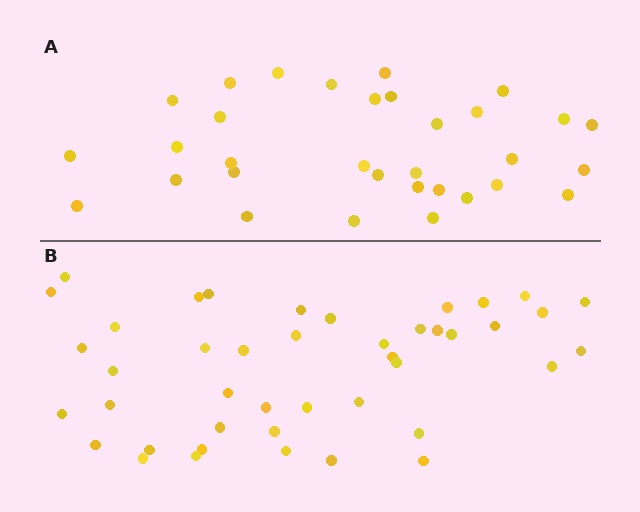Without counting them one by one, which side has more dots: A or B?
Region B (the bottom region) has more dots.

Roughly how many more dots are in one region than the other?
Region B has roughly 12 or so more dots than region A.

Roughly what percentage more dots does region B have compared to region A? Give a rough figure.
About 35% more.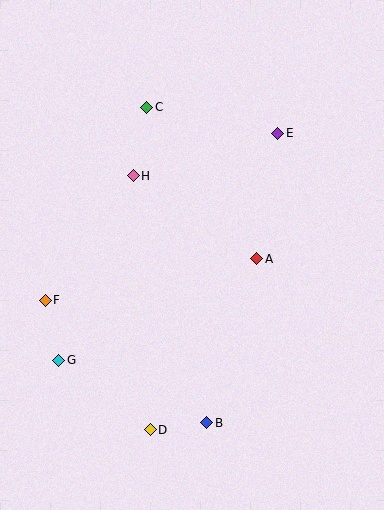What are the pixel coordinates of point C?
Point C is at (147, 107).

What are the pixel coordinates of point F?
Point F is at (45, 300).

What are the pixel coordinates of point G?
Point G is at (59, 360).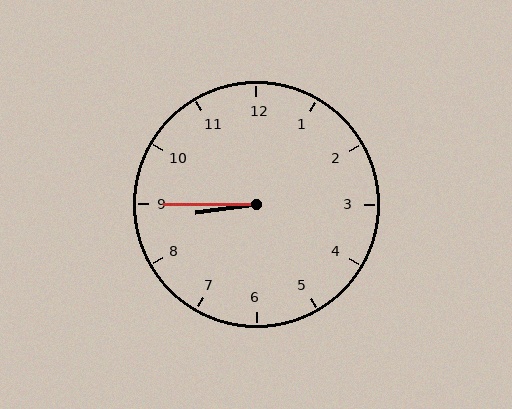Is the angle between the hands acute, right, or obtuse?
It is acute.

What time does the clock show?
8:45.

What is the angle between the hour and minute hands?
Approximately 8 degrees.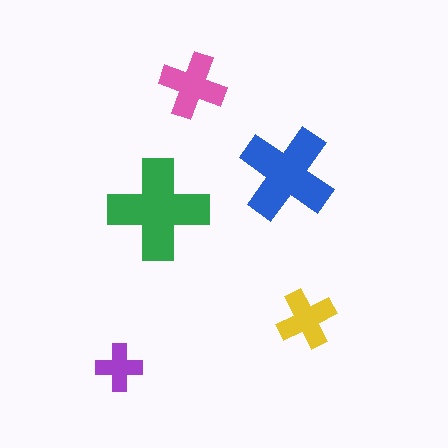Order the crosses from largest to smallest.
the green one, the blue one, the pink one, the yellow one, the purple one.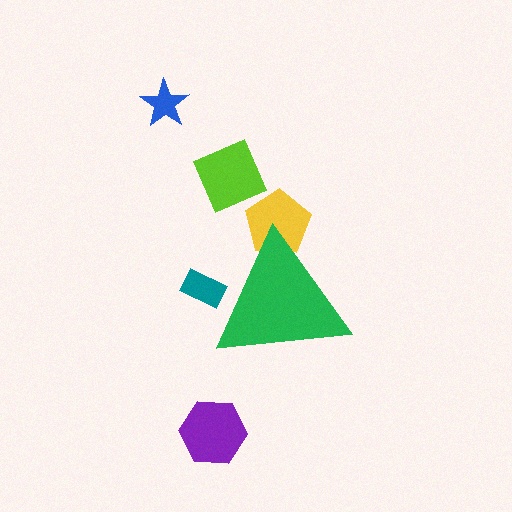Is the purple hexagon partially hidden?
No, the purple hexagon is fully visible.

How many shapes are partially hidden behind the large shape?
2 shapes are partially hidden.